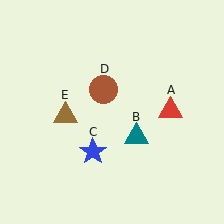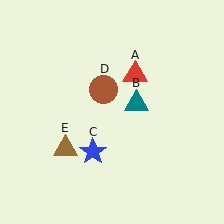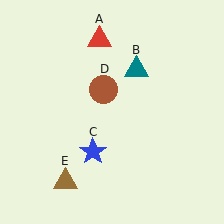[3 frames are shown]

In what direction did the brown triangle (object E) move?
The brown triangle (object E) moved down.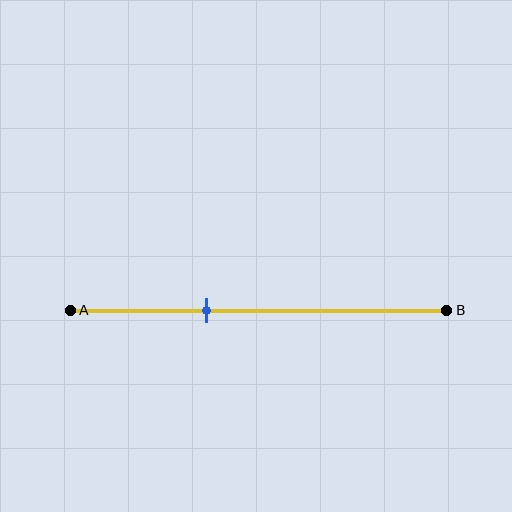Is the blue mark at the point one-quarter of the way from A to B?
No, the mark is at about 35% from A, not at the 25% one-quarter point.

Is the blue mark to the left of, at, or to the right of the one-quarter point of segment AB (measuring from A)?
The blue mark is to the right of the one-quarter point of segment AB.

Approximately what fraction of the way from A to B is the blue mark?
The blue mark is approximately 35% of the way from A to B.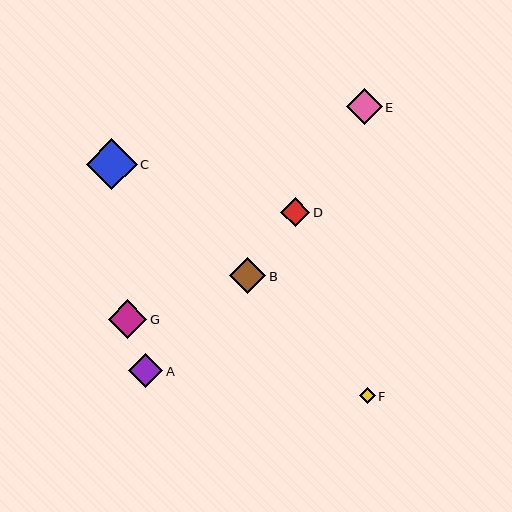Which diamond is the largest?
Diamond C is the largest with a size of approximately 51 pixels.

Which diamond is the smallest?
Diamond F is the smallest with a size of approximately 16 pixels.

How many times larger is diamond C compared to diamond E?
Diamond C is approximately 1.4 times the size of diamond E.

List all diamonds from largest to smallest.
From largest to smallest: C, G, B, E, A, D, F.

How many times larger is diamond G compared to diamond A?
Diamond G is approximately 1.1 times the size of diamond A.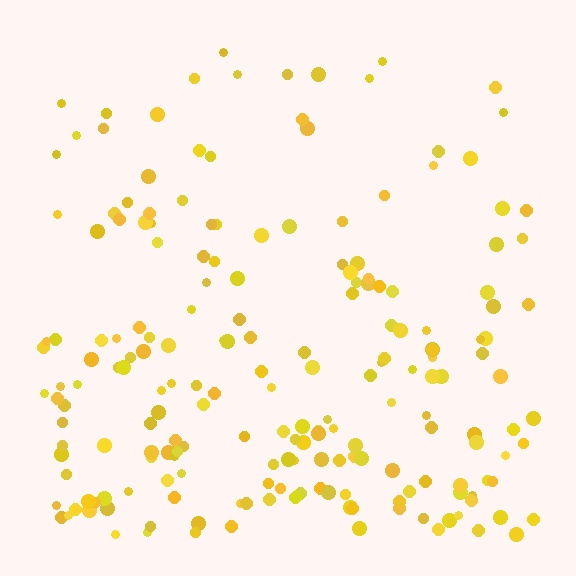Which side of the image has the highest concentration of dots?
The bottom.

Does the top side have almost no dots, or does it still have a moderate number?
Still a moderate number, just noticeably fewer than the bottom.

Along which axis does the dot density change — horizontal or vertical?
Vertical.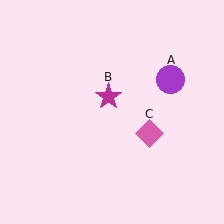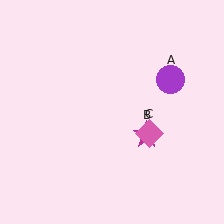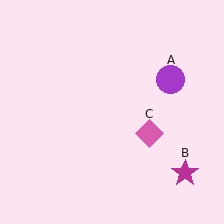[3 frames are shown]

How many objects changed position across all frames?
1 object changed position: magenta star (object B).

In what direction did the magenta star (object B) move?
The magenta star (object B) moved down and to the right.